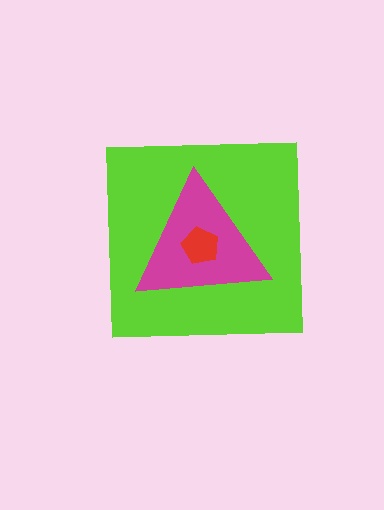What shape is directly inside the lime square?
The magenta triangle.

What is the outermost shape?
The lime square.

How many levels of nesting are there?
3.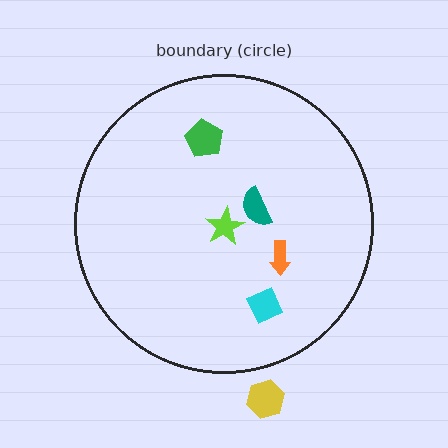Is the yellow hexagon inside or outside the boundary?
Outside.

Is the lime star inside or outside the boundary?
Inside.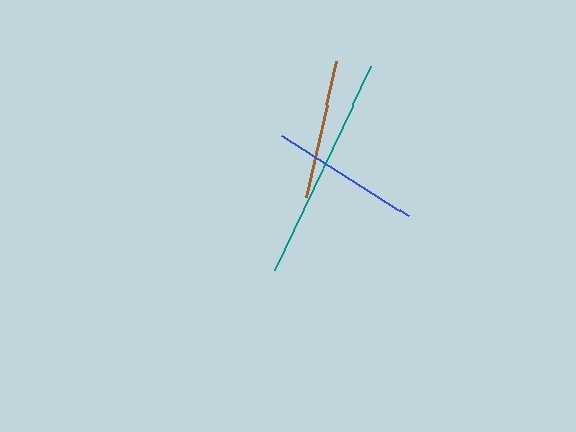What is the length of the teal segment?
The teal segment is approximately 226 pixels long.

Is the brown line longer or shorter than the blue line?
The blue line is longer than the brown line.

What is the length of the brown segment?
The brown segment is approximately 139 pixels long.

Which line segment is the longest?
The teal line is the longest at approximately 226 pixels.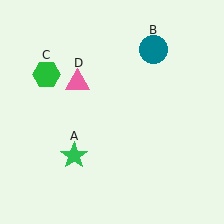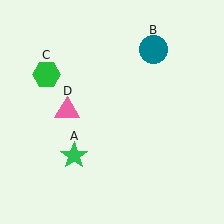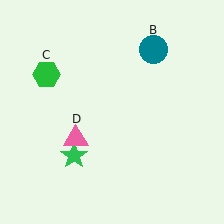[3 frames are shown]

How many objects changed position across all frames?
1 object changed position: pink triangle (object D).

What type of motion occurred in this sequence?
The pink triangle (object D) rotated counterclockwise around the center of the scene.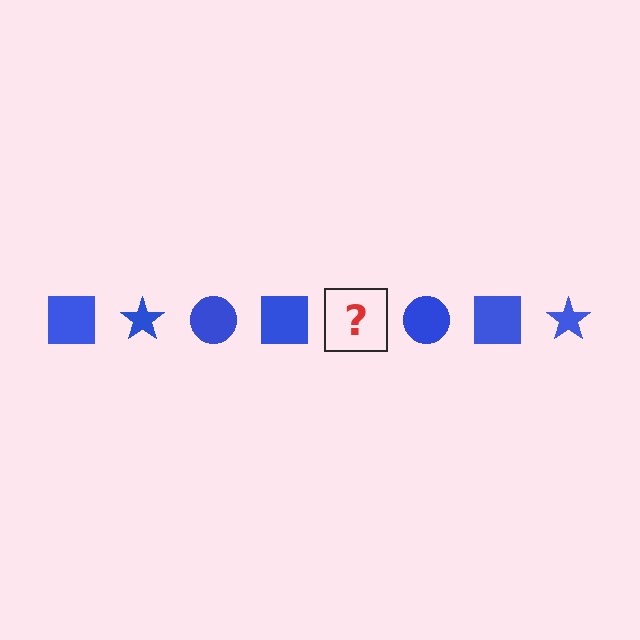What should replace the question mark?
The question mark should be replaced with a blue star.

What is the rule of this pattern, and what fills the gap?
The rule is that the pattern cycles through square, star, circle shapes in blue. The gap should be filled with a blue star.